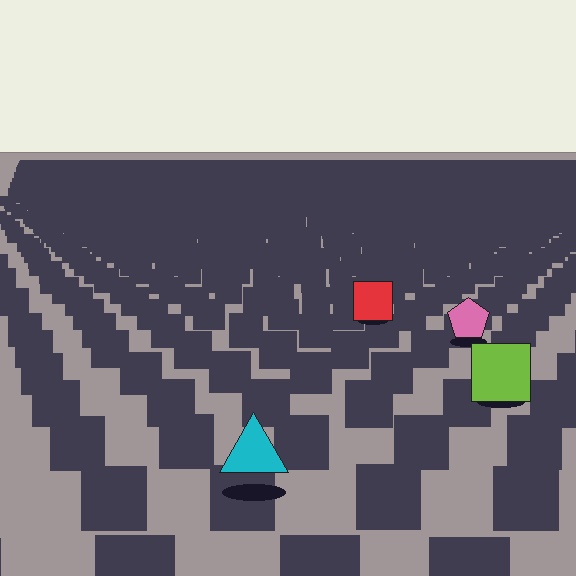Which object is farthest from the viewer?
The red square is farthest from the viewer. It appears smaller and the ground texture around it is denser.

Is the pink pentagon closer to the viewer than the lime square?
No. The lime square is closer — you can tell from the texture gradient: the ground texture is coarser near it.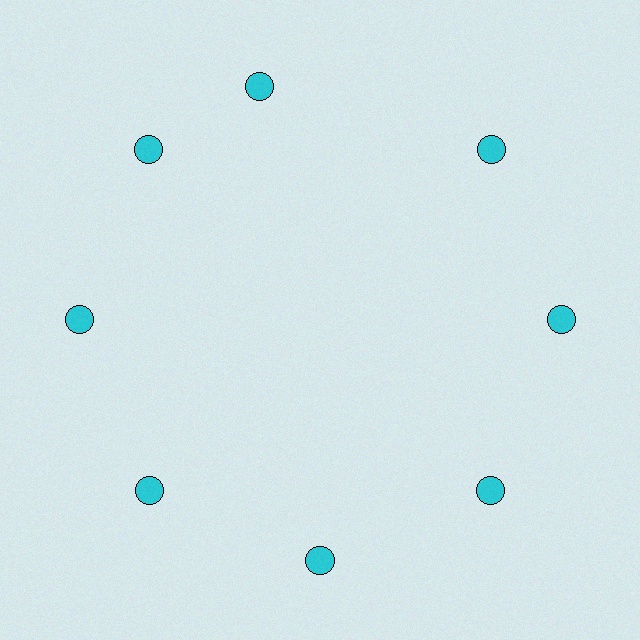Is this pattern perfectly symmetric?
No. The 8 cyan circles are arranged in a ring, but one element near the 12 o'clock position is rotated out of alignment along the ring, breaking the 8-fold rotational symmetry.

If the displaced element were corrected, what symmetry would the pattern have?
It would have 8-fold rotational symmetry — the pattern would map onto itself every 45 degrees.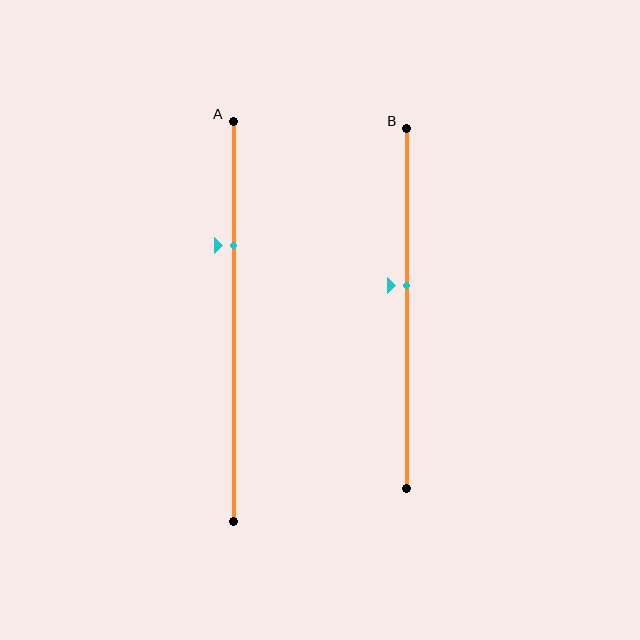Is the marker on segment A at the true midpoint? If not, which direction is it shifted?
No, the marker on segment A is shifted upward by about 19% of the segment length.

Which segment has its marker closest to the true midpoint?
Segment B has its marker closest to the true midpoint.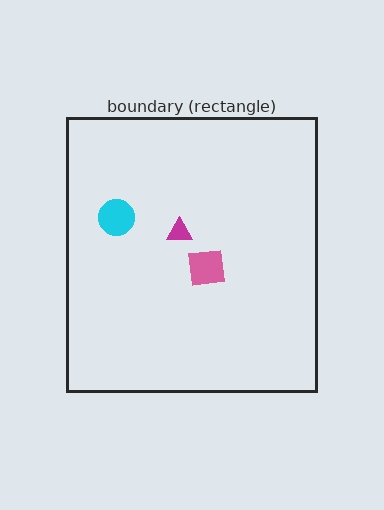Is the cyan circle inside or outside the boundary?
Inside.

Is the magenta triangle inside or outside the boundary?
Inside.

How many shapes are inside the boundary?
3 inside, 0 outside.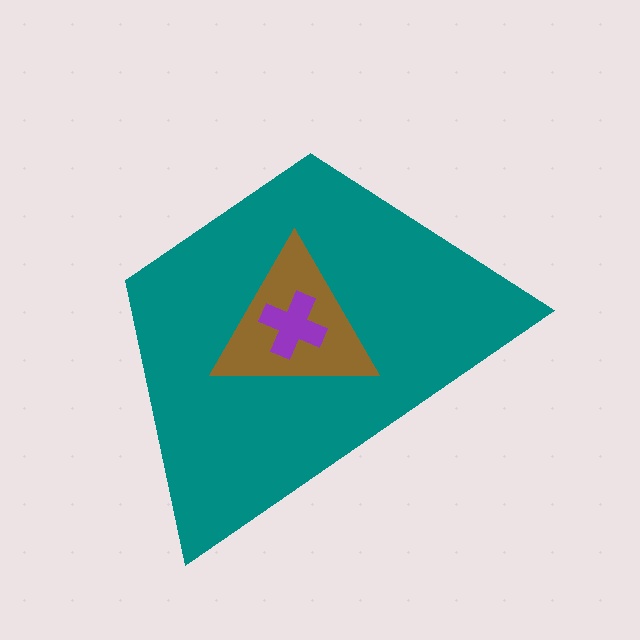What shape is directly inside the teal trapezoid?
The brown triangle.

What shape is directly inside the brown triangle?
The purple cross.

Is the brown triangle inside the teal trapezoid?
Yes.